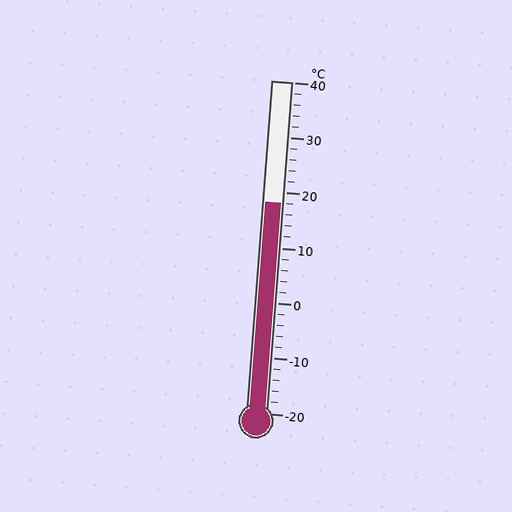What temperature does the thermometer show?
The thermometer shows approximately 18°C.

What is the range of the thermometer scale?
The thermometer scale ranges from -20°C to 40°C.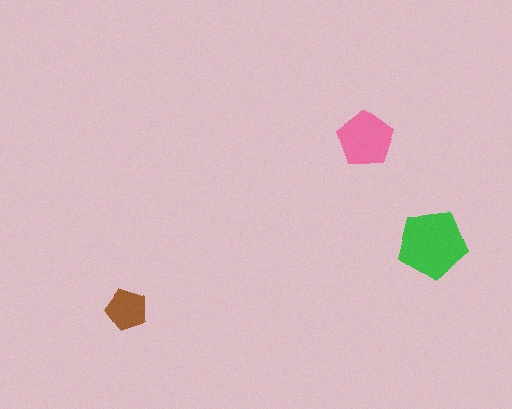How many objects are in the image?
There are 3 objects in the image.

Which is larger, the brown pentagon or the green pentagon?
The green one.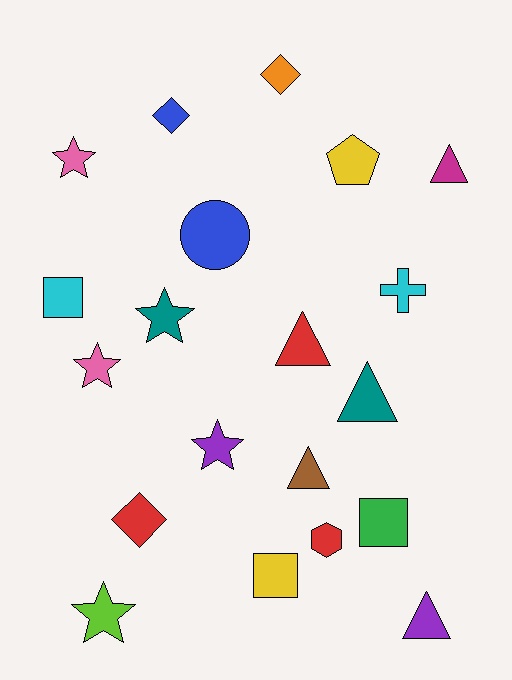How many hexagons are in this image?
There is 1 hexagon.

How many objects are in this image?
There are 20 objects.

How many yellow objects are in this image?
There are 2 yellow objects.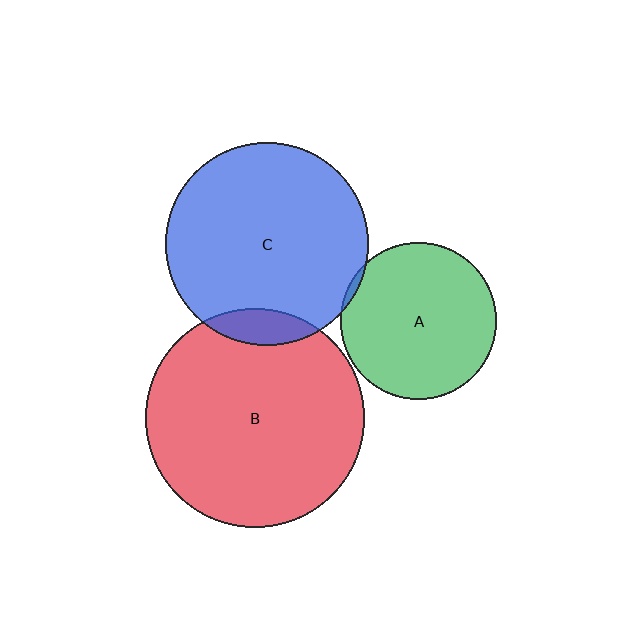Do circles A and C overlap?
Yes.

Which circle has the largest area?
Circle B (red).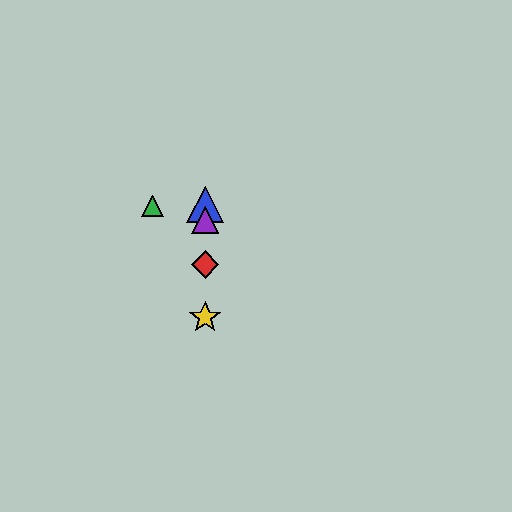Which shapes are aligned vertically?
The red diamond, the blue triangle, the yellow star, the purple triangle are aligned vertically.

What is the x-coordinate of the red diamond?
The red diamond is at x≈205.